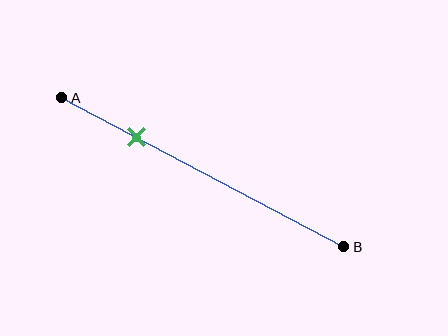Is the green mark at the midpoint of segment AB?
No, the mark is at about 25% from A, not at the 50% midpoint.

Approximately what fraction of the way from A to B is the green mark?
The green mark is approximately 25% of the way from A to B.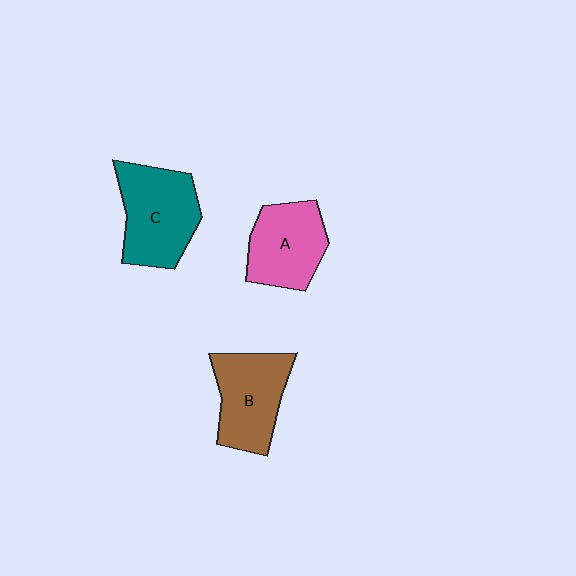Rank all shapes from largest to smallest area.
From largest to smallest: C (teal), B (brown), A (pink).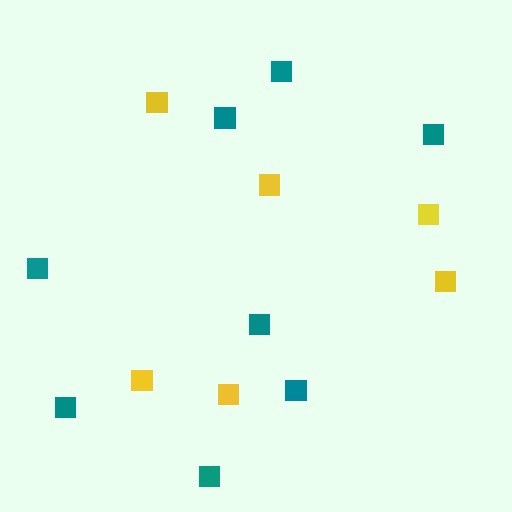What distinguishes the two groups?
There are 2 groups: one group of teal squares (8) and one group of yellow squares (6).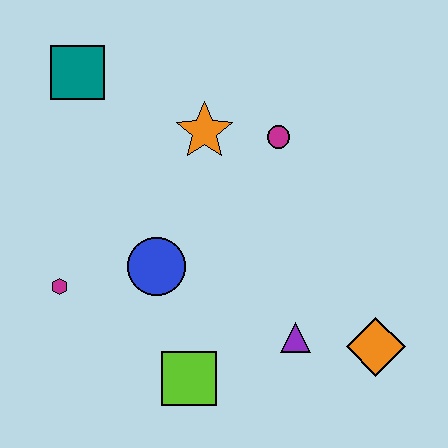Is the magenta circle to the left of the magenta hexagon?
No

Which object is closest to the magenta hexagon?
The blue circle is closest to the magenta hexagon.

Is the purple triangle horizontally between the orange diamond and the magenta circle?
Yes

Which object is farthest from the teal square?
The orange diamond is farthest from the teal square.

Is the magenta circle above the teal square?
No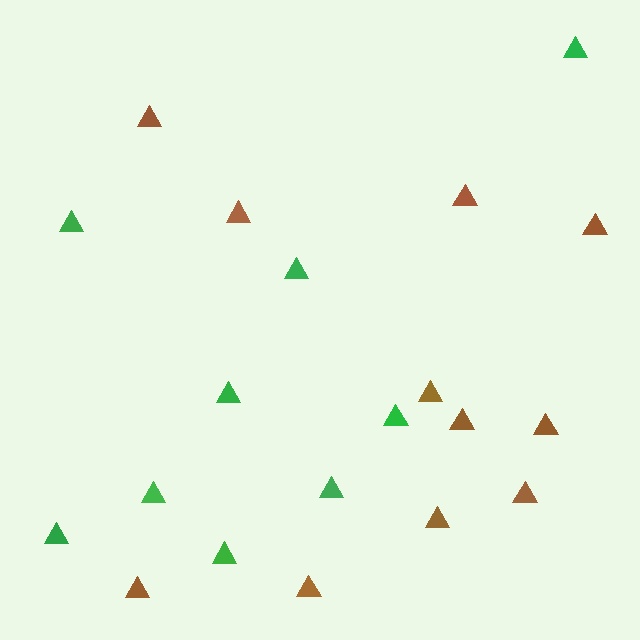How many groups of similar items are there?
There are 2 groups: one group of green triangles (9) and one group of brown triangles (11).